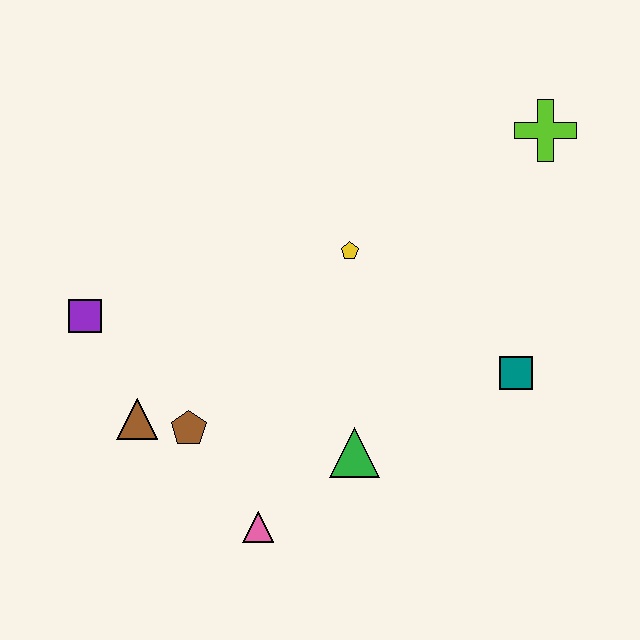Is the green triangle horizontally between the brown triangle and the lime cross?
Yes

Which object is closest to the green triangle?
The pink triangle is closest to the green triangle.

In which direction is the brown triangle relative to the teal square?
The brown triangle is to the left of the teal square.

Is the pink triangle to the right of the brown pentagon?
Yes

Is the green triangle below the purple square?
Yes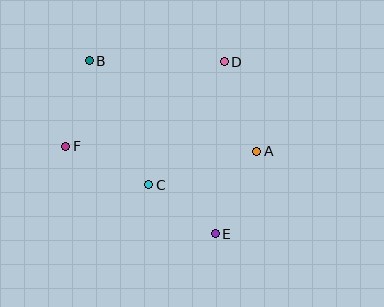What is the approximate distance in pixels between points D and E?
The distance between D and E is approximately 173 pixels.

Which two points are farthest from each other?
Points B and E are farthest from each other.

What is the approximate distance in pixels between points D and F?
The distance between D and F is approximately 180 pixels.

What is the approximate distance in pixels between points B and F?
The distance between B and F is approximately 89 pixels.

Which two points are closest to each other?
Points C and E are closest to each other.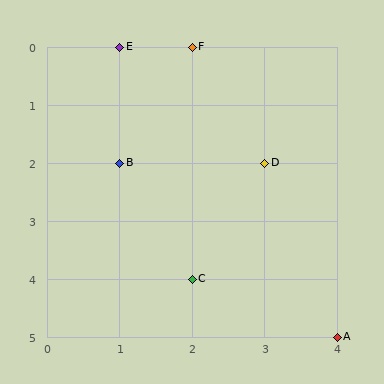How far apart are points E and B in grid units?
Points E and B are 2 rows apart.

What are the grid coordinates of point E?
Point E is at grid coordinates (1, 0).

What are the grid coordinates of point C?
Point C is at grid coordinates (2, 4).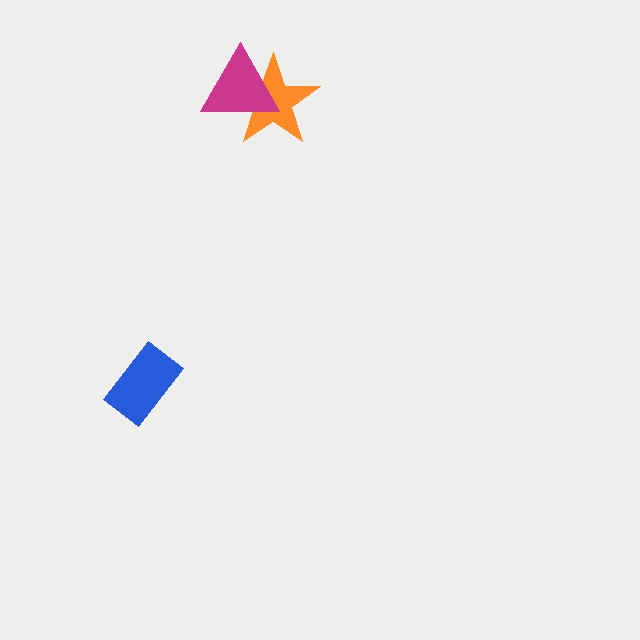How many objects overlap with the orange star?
1 object overlaps with the orange star.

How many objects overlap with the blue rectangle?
0 objects overlap with the blue rectangle.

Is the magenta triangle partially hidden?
No, no other shape covers it.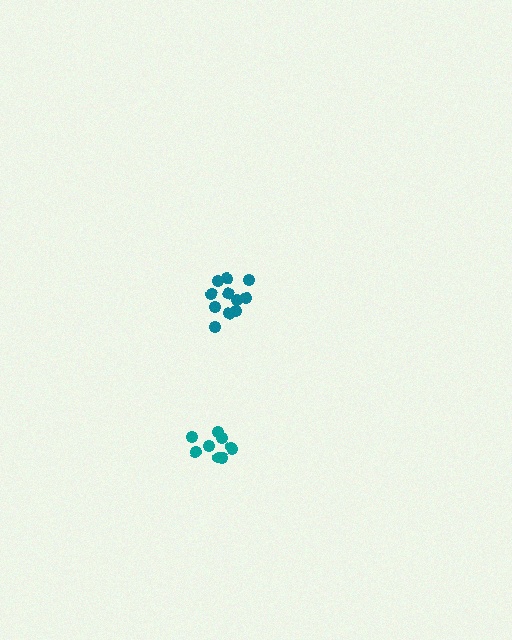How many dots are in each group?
Group 1: 11 dots, Group 2: 9 dots (20 total).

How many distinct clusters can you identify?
There are 2 distinct clusters.